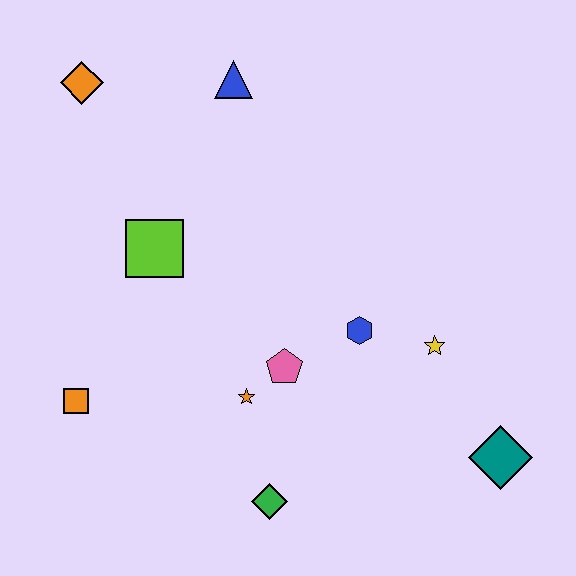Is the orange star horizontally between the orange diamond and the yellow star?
Yes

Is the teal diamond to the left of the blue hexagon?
No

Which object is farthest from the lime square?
The teal diamond is farthest from the lime square.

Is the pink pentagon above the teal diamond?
Yes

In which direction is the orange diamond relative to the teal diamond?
The orange diamond is to the left of the teal diamond.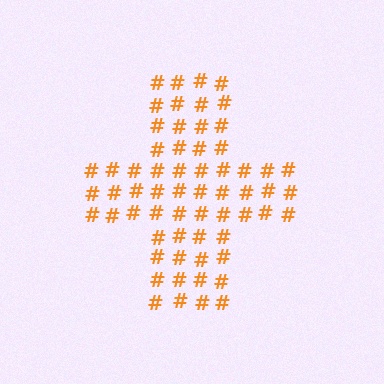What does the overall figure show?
The overall figure shows a cross.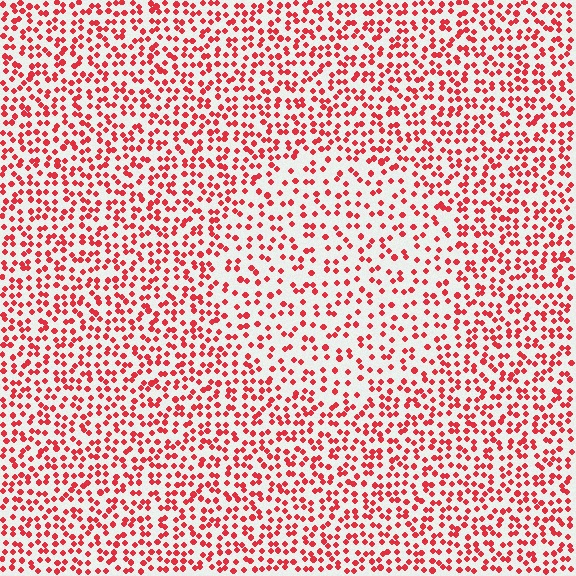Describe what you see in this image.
The image contains small red elements arranged at two different densities. A circle-shaped region is visible where the elements are less densely packed than the surrounding area.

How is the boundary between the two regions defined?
The boundary is defined by a change in element density (approximately 1.7x ratio). All elements are the same color, size, and shape.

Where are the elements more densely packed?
The elements are more densely packed outside the circle boundary.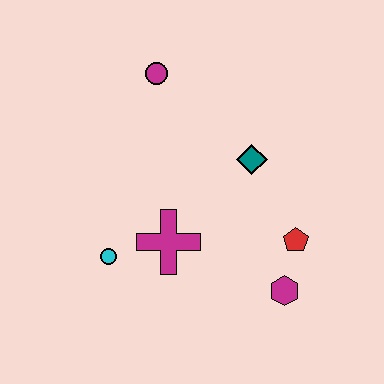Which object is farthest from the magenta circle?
The magenta hexagon is farthest from the magenta circle.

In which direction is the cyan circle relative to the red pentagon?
The cyan circle is to the left of the red pentagon.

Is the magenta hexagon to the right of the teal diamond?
Yes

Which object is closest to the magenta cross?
The cyan circle is closest to the magenta cross.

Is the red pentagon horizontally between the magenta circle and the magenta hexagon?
No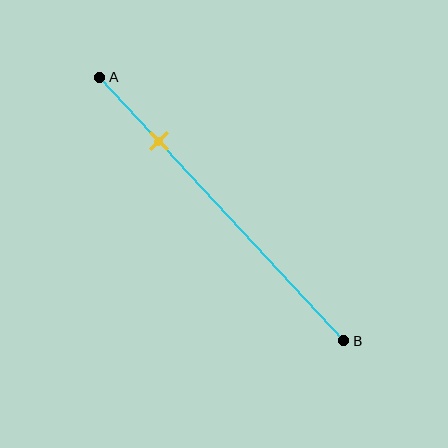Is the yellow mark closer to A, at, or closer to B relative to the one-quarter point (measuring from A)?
The yellow mark is approximately at the one-quarter point of segment AB.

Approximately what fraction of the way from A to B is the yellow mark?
The yellow mark is approximately 25% of the way from A to B.